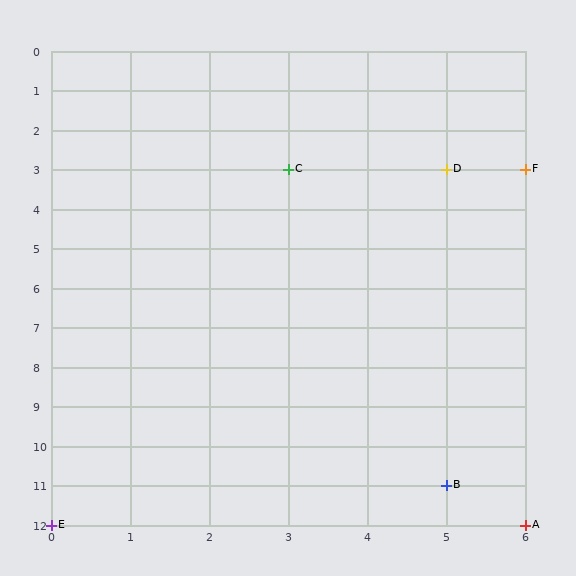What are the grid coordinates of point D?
Point D is at grid coordinates (5, 3).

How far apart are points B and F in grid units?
Points B and F are 1 column and 8 rows apart (about 8.1 grid units diagonally).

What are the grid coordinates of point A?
Point A is at grid coordinates (6, 12).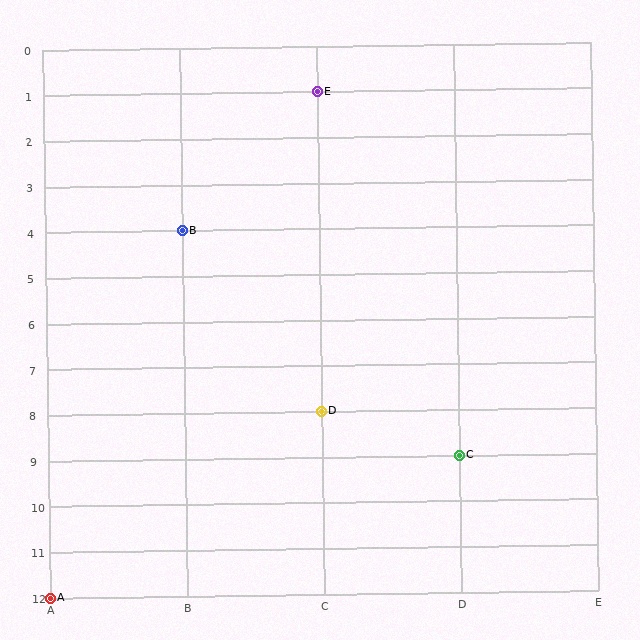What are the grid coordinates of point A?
Point A is at grid coordinates (A, 12).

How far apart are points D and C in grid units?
Points D and C are 1 column and 1 row apart (about 1.4 grid units diagonally).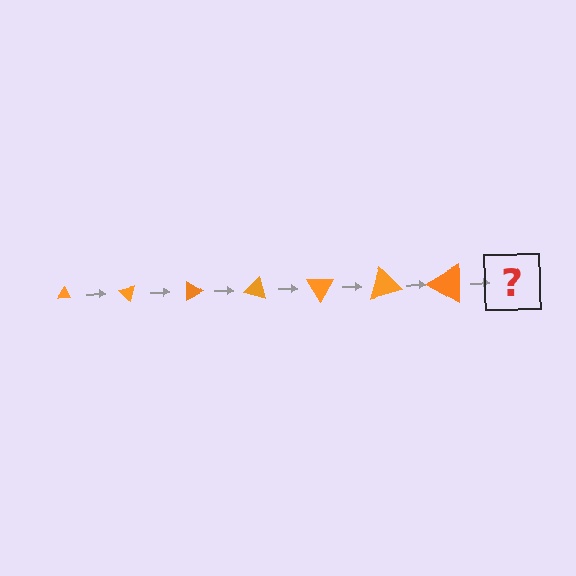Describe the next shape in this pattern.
It should be a triangle, larger than the previous one and rotated 315 degrees from the start.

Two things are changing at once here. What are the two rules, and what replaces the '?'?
The two rules are that the triangle grows larger each step and it rotates 45 degrees each step. The '?' should be a triangle, larger than the previous one and rotated 315 degrees from the start.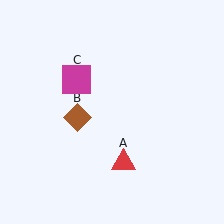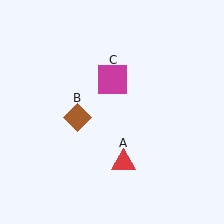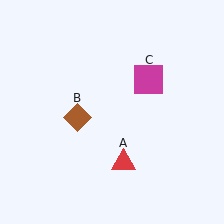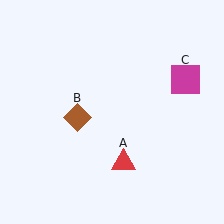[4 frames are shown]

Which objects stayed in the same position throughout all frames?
Red triangle (object A) and brown diamond (object B) remained stationary.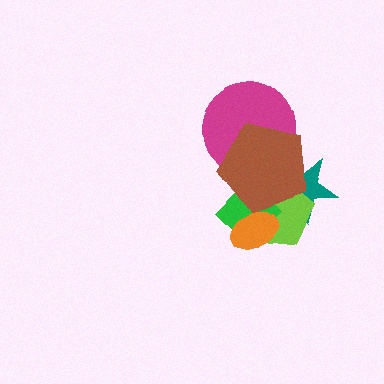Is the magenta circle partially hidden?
Yes, it is partially covered by another shape.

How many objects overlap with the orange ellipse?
3 objects overlap with the orange ellipse.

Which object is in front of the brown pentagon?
The orange ellipse is in front of the brown pentagon.